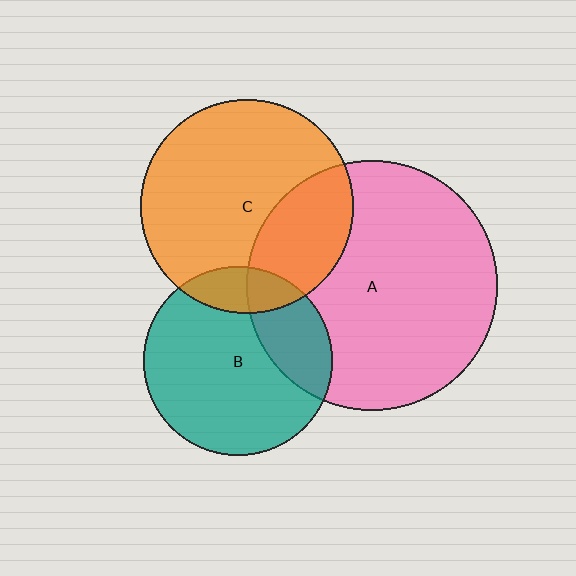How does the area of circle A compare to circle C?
Approximately 1.4 times.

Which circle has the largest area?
Circle A (pink).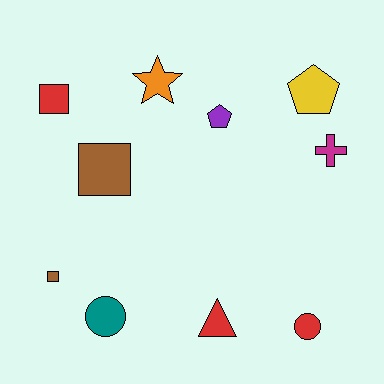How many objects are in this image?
There are 10 objects.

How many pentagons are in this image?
There are 2 pentagons.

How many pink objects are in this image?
There are no pink objects.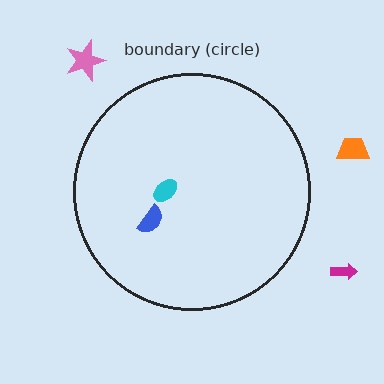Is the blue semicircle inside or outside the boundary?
Inside.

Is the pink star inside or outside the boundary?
Outside.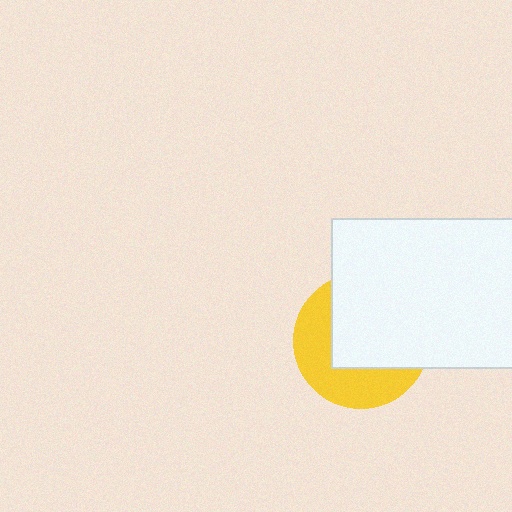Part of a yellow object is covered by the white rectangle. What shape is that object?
It is a circle.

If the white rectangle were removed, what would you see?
You would see the complete yellow circle.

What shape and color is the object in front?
The object in front is a white rectangle.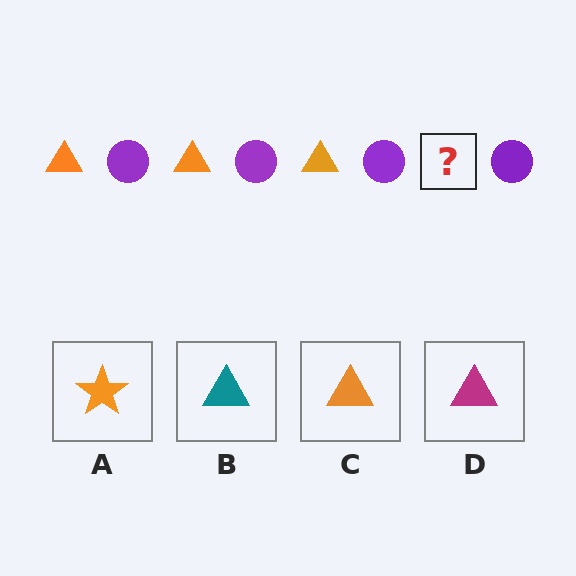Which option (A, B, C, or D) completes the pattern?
C.